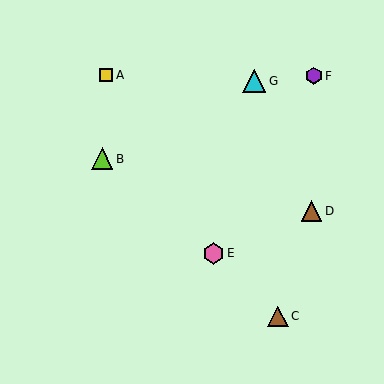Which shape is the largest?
The cyan triangle (labeled G) is the largest.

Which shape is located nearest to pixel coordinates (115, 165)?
The lime triangle (labeled B) at (102, 159) is nearest to that location.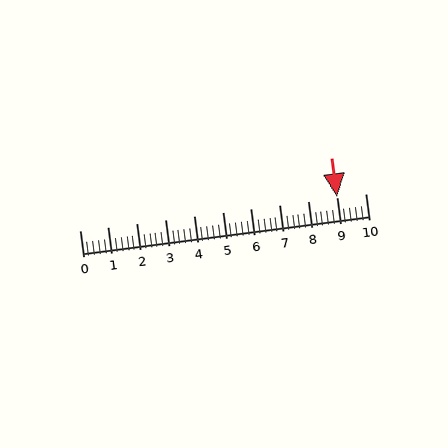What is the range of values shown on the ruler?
The ruler shows values from 0 to 10.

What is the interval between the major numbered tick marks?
The major tick marks are spaced 1 units apart.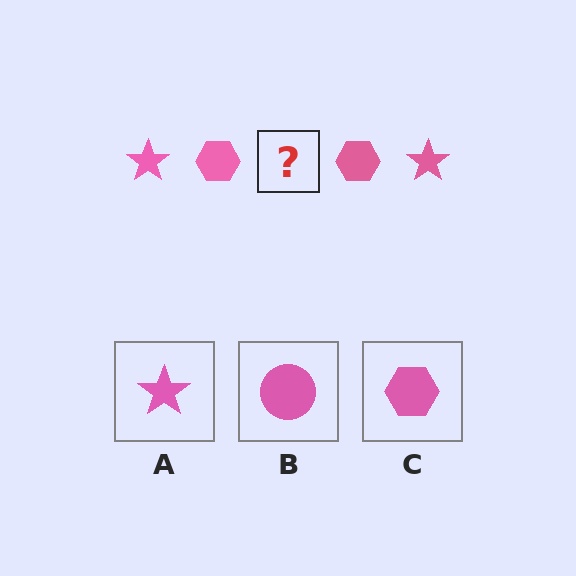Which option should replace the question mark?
Option A.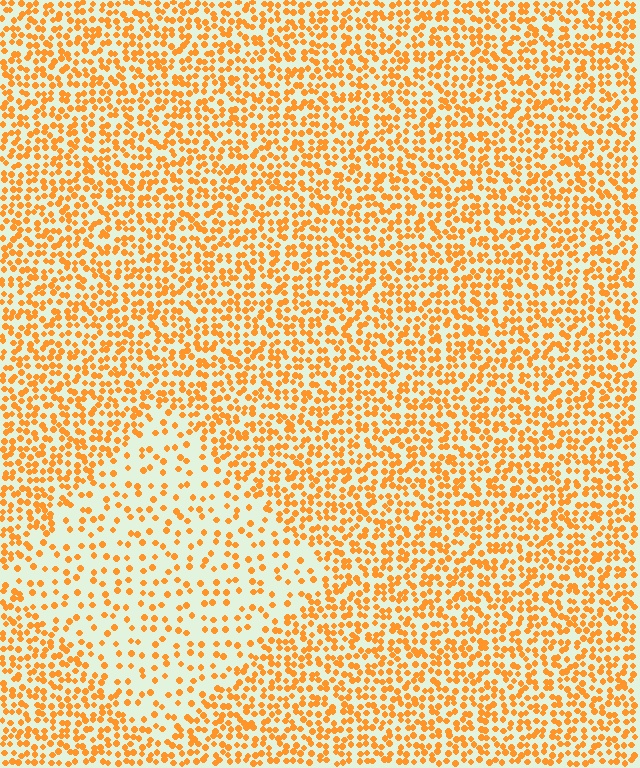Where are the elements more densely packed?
The elements are more densely packed outside the diamond boundary.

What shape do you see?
I see a diamond.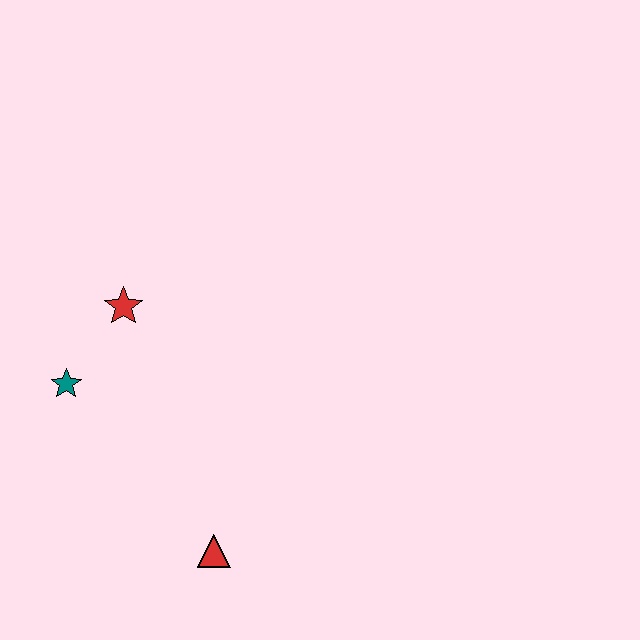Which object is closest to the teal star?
The red star is closest to the teal star.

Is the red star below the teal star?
No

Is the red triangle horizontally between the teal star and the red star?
No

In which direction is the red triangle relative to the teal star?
The red triangle is below the teal star.